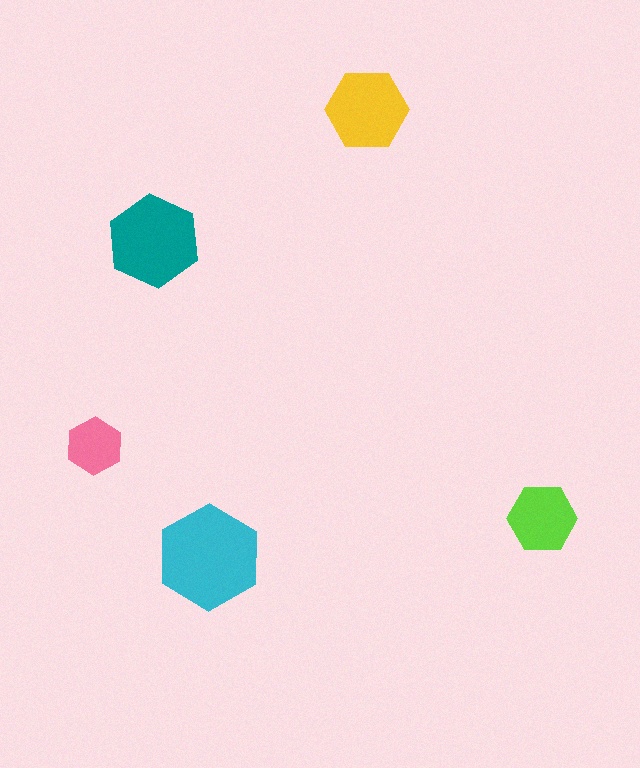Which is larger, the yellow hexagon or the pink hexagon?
The yellow one.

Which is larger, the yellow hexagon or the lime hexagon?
The yellow one.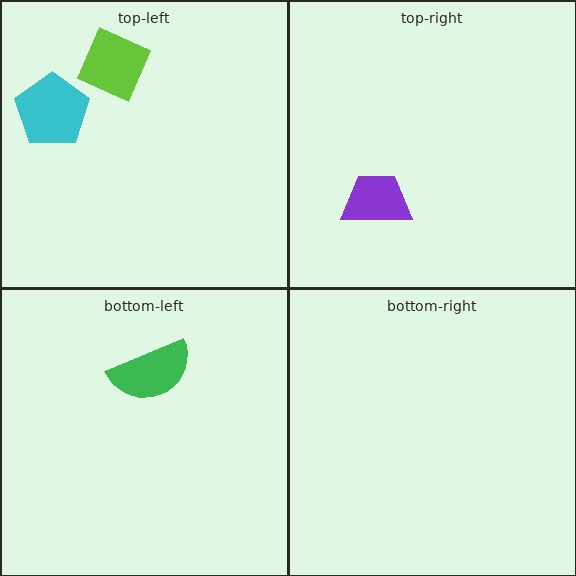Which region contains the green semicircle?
The bottom-left region.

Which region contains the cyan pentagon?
The top-left region.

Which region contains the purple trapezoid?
The top-right region.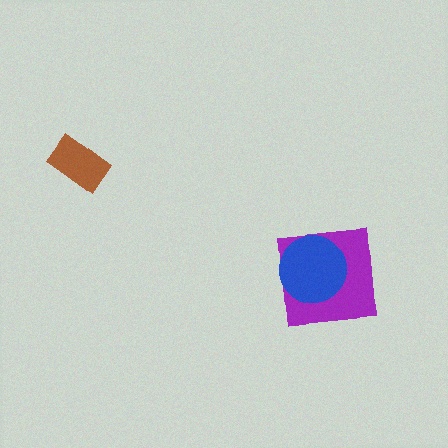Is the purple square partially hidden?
Yes, it is partially covered by another shape.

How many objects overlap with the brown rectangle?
0 objects overlap with the brown rectangle.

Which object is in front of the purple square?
The blue circle is in front of the purple square.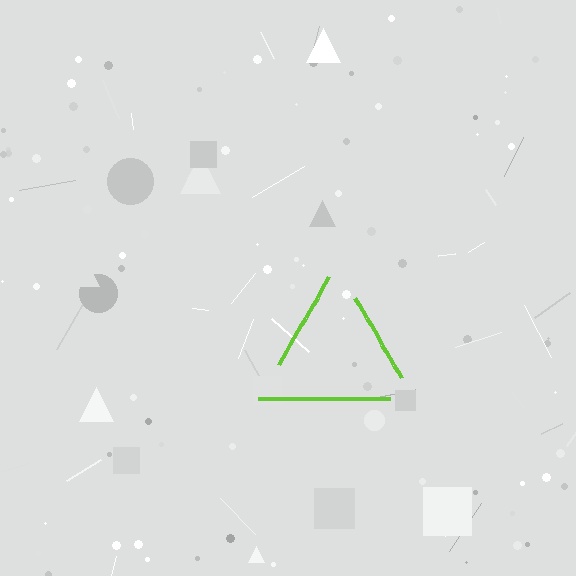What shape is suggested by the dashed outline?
The dashed outline suggests a triangle.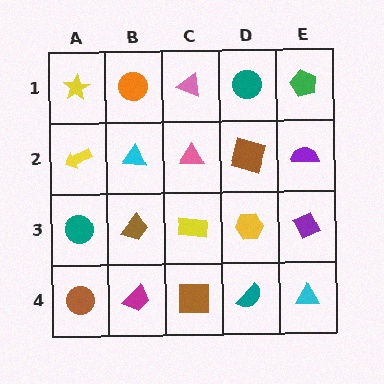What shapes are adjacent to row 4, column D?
A yellow hexagon (row 3, column D), a brown square (row 4, column C), a cyan triangle (row 4, column E).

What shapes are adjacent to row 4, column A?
A teal circle (row 3, column A), a magenta trapezoid (row 4, column B).